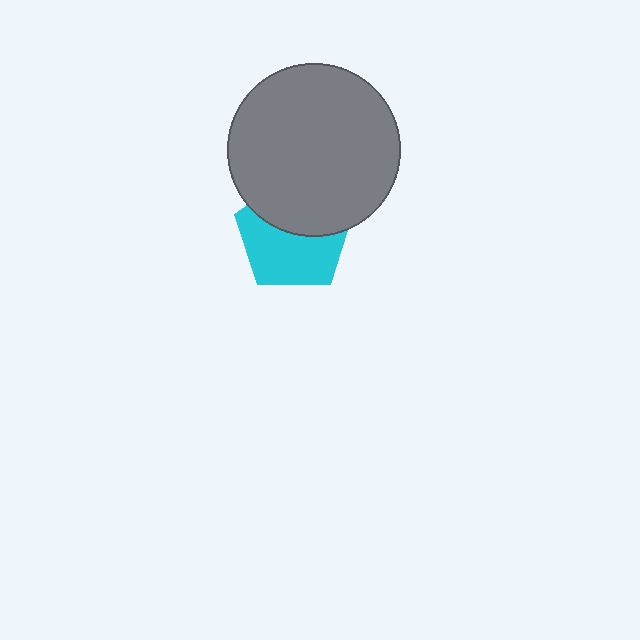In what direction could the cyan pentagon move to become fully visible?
The cyan pentagon could move down. That would shift it out from behind the gray circle entirely.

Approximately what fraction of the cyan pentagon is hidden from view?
Roughly 44% of the cyan pentagon is hidden behind the gray circle.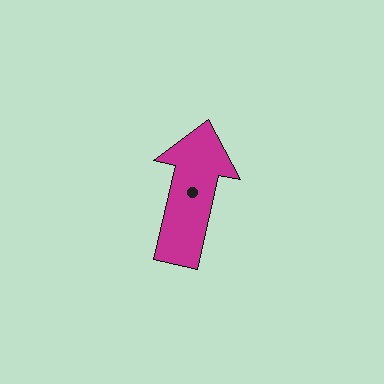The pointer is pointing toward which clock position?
Roughly 12 o'clock.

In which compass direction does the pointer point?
North.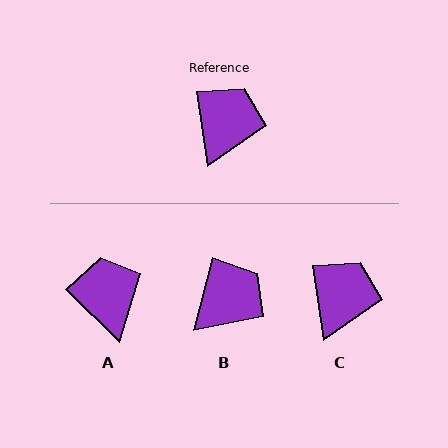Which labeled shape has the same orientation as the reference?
C.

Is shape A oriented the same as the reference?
No, it is off by about 38 degrees.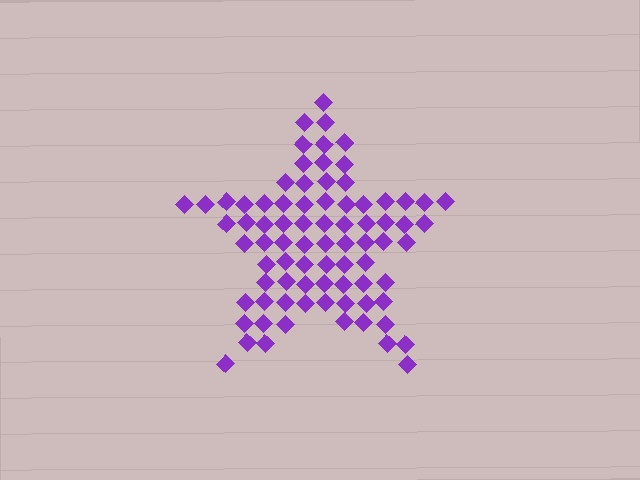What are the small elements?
The small elements are diamonds.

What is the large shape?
The large shape is a star.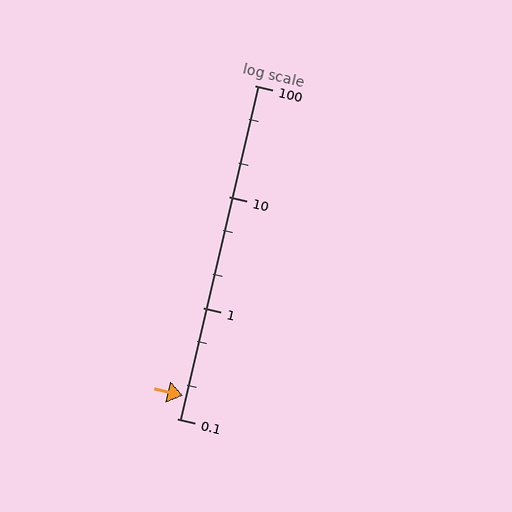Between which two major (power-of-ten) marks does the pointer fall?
The pointer is between 0.1 and 1.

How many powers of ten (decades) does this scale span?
The scale spans 3 decades, from 0.1 to 100.